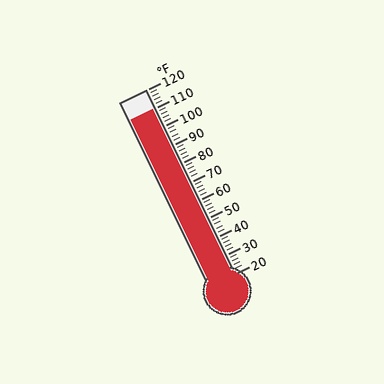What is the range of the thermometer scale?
The thermometer scale ranges from 20°F to 120°F.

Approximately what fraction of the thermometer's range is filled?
The thermometer is filled to approximately 90% of its range.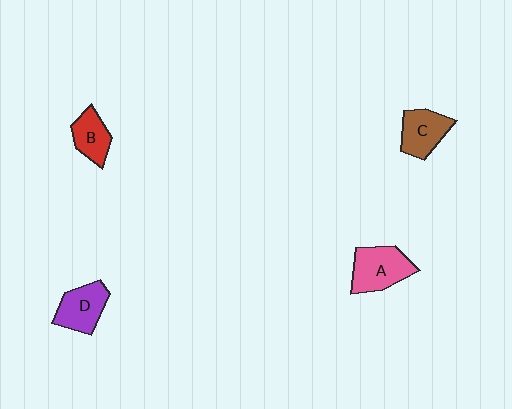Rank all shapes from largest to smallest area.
From largest to smallest: A (pink), D (purple), C (brown), B (red).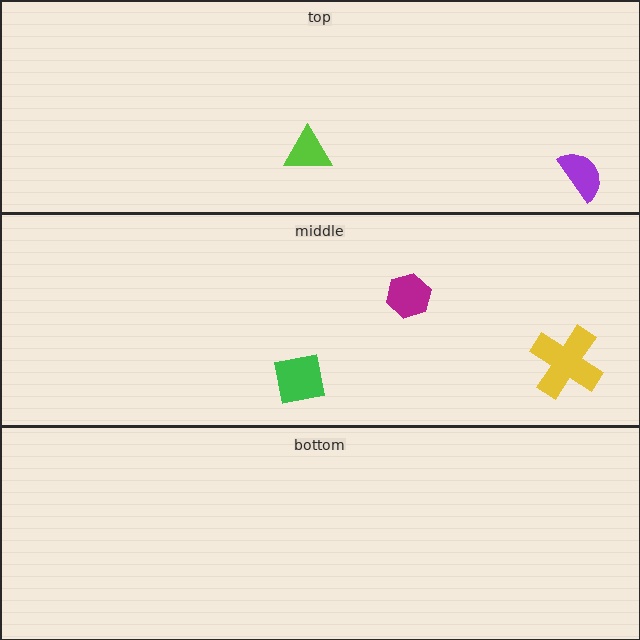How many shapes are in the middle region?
3.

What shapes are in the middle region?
The yellow cross, the green square, the magenta hexagon.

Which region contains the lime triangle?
The top region.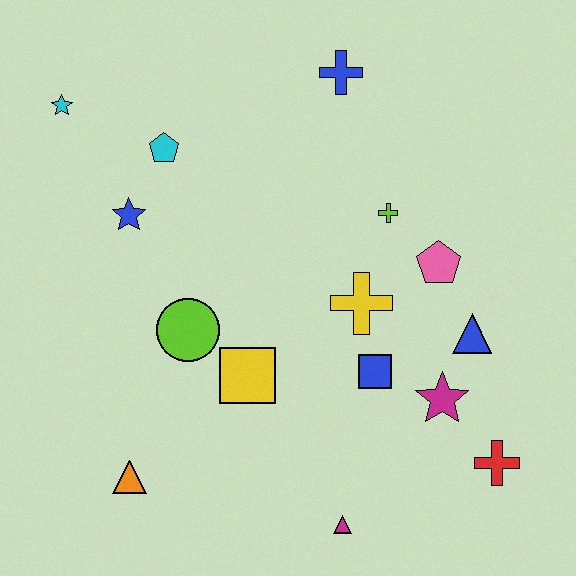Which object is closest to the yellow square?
The lime circle is closest to the yellow square.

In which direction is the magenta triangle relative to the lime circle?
The magenta triangle is below the lime circle.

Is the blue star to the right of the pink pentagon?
No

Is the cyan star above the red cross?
Yes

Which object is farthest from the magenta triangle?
The cyan star is farthest from the magenta triangle.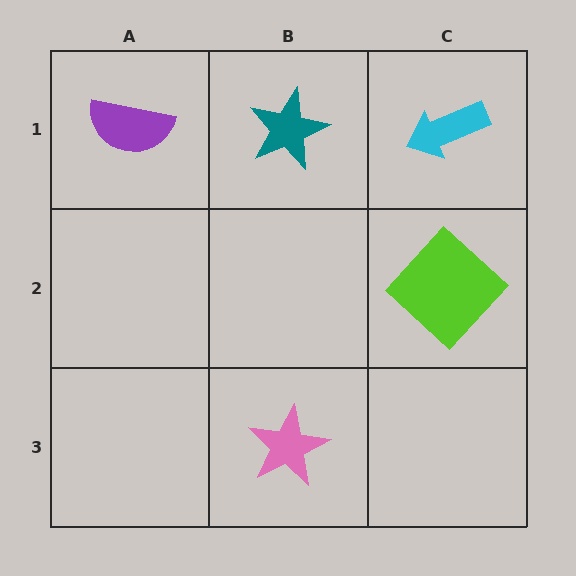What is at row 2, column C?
A lime diamond.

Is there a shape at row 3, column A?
No, that cell is empty.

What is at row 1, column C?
A cyan arrow.